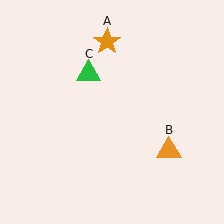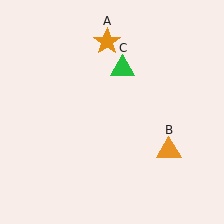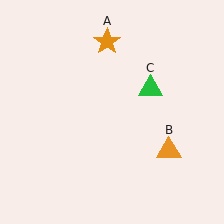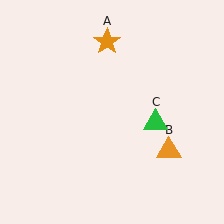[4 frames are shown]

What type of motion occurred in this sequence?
The green triangle (object C) rotated clockwise around the center of the scene.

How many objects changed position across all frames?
1 object changed position: green triangle (object C).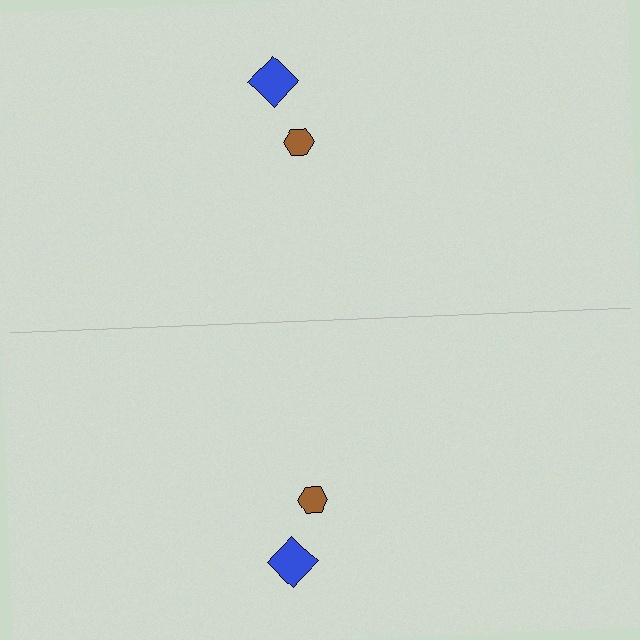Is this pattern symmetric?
Yes, this pattern has bilateral (reflection) symmetry.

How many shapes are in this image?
There are 4 shapes in this image.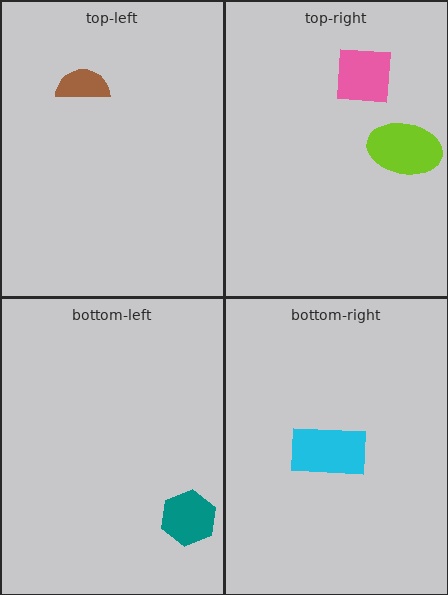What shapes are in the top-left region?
The brown semicircle.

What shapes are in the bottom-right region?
The cyan rectangle.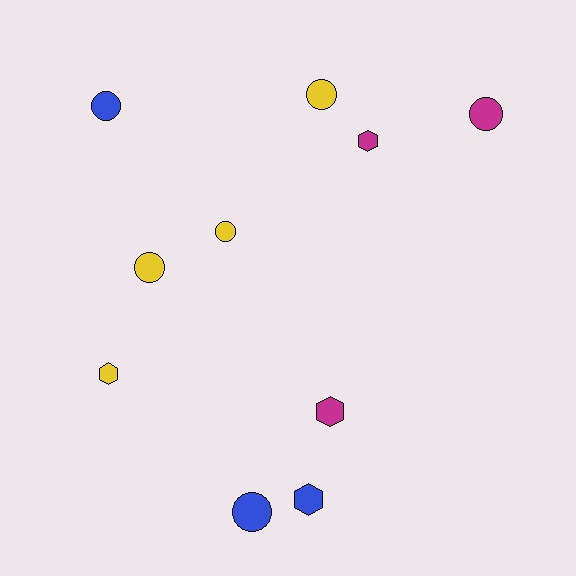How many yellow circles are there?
There are 3 yellow circles.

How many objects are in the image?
There are 10 objects.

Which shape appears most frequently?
Circle, with 6 objects.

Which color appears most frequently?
Yellow, with 4 objects.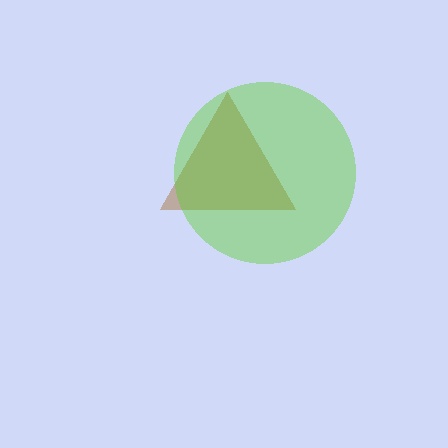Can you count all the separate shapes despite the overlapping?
Yes, there are 2 separate shapes.